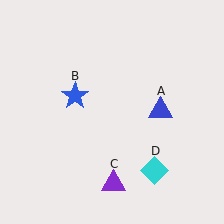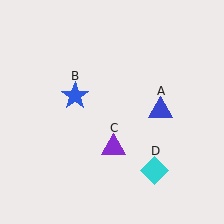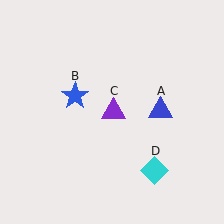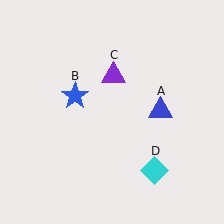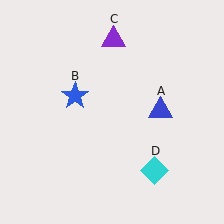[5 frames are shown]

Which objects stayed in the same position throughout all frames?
Blue triangle (object A) and blue star (object B) and cyan diamond (object D) remained stationary.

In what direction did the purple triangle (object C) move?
The purple triangle (object C) moved up.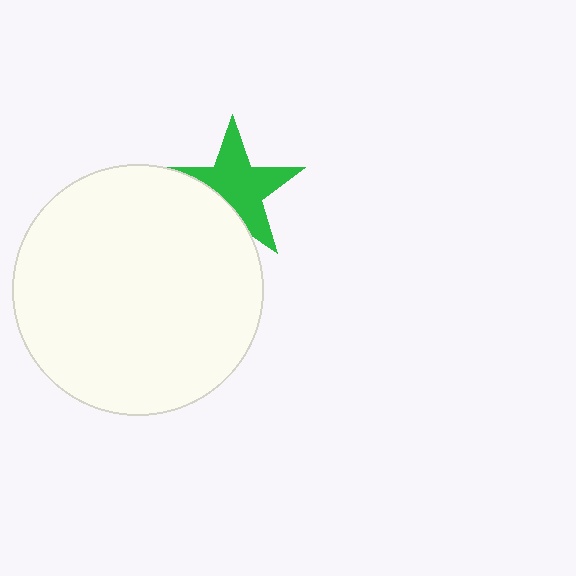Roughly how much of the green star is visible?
Most of it is visible (roughly 68%).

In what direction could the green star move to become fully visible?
The green star could move toward the upper-right. That would shift it out from behind the white circle entirely.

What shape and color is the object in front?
The object in front is a white circle.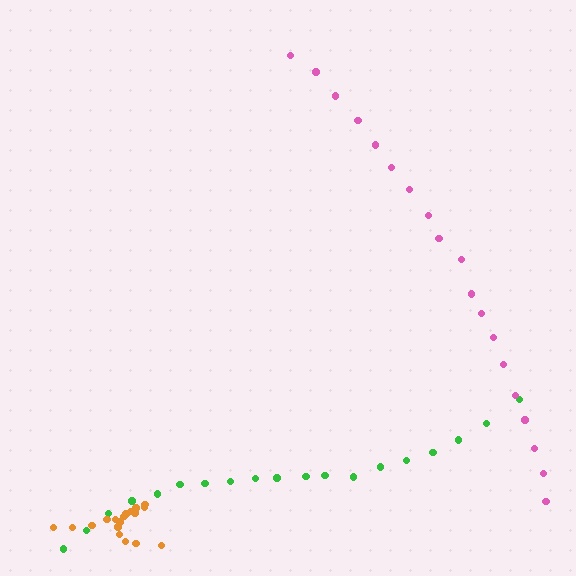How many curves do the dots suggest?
There are 3 distinct paths.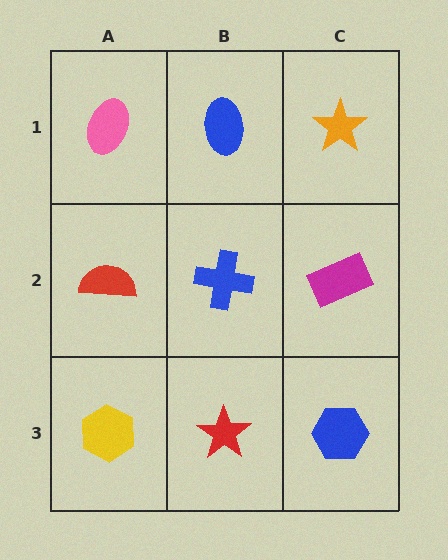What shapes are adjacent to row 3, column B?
A blue cross (row 2, column B), a yellow hexagon (row 3, column A), a blue hexagon (row 3, column C).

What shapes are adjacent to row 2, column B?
A blue ellipse (row 1, column B), a red star (row 3, column B), a red semicircle (row 2, column A), a magenta rectangle (row 2, column C).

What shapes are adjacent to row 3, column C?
A magenta rectangle (row 2, column C), a red star (row 3, column B).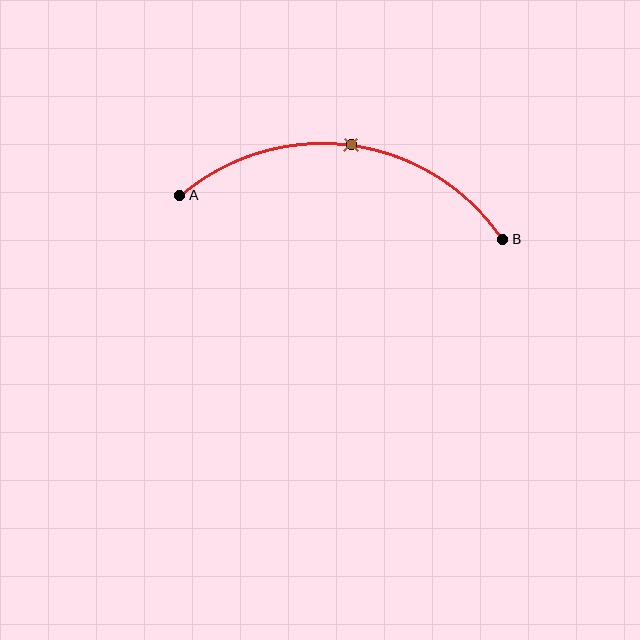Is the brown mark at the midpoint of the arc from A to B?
Yes. The brown mark lies on the arc at equal arc-length from both A and B — it is the arc midpoint.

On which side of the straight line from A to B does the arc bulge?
The arc bulges above the straight line connecting A and B.